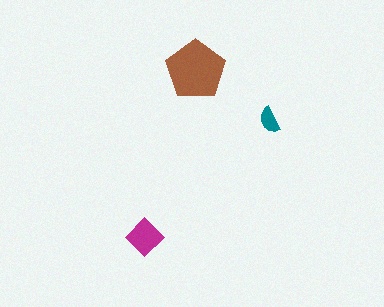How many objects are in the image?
There are 3 objects in the image.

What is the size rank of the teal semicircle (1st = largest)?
3rd.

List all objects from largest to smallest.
The brown pentagon, the magenta diamond, the teal semicircle.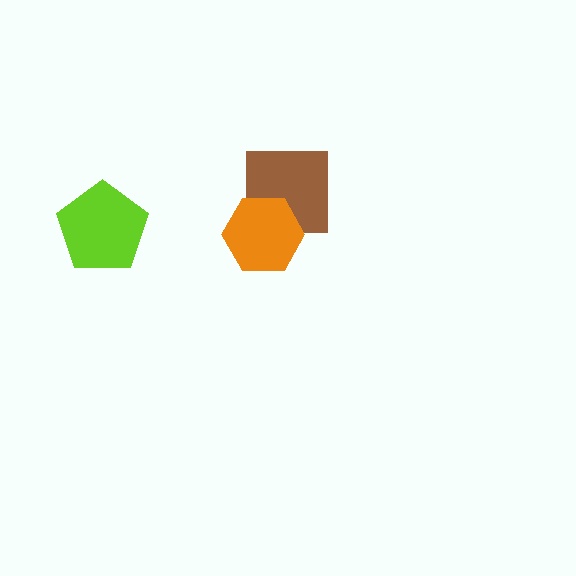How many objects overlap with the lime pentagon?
0 objects overlap with the lime pentagon.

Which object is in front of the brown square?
The orange hexagon is in front of the brown square.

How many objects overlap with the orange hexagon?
1 object overlaps with the orange hexagon.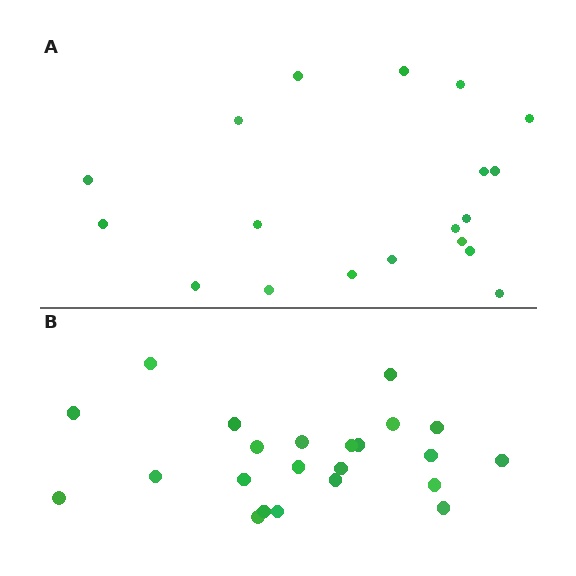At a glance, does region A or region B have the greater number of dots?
Region B (the bottom region) has more dots.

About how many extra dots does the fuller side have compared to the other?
Region B has about 4 more dots than region A.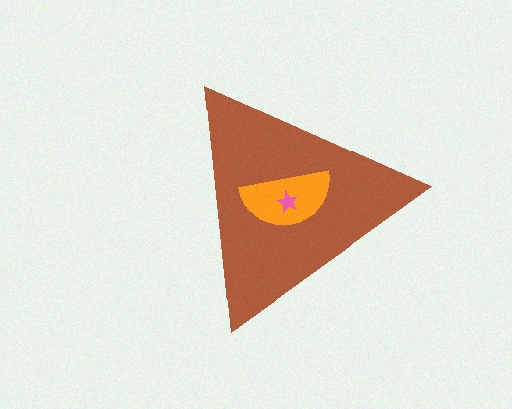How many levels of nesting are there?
3.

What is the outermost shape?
The brown triangle.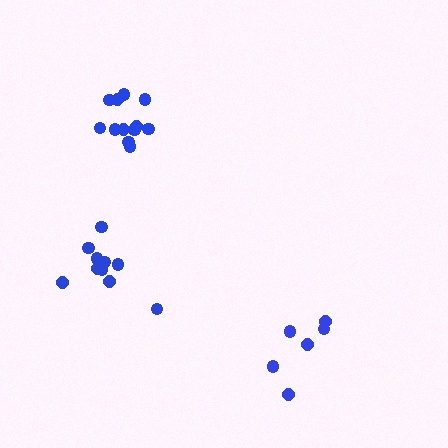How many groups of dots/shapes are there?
There are 3 groups.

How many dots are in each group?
Group 1: 10 dots, Group 2: 12 dots, Group 3: 6 dots (28 total).